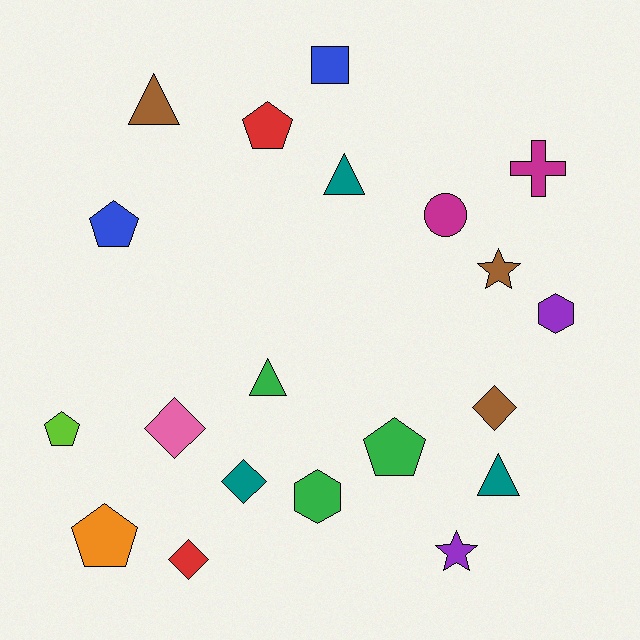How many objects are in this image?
There are 20 objects.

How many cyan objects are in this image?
There are no cyan objects.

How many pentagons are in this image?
There are 5 pentagons.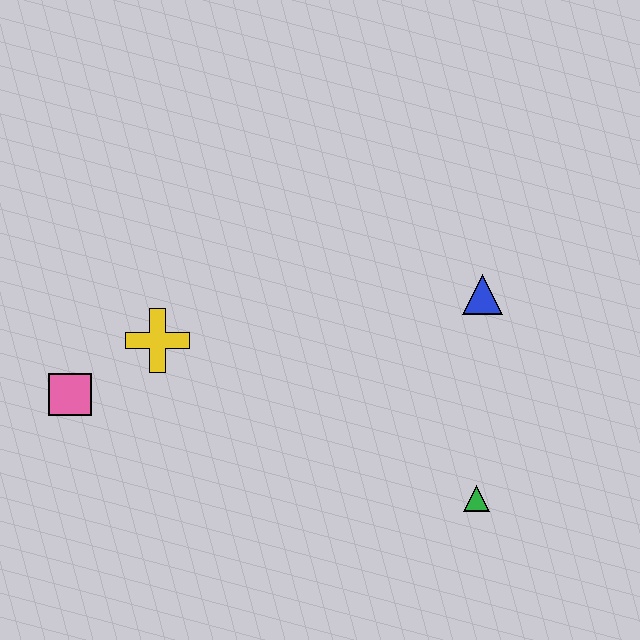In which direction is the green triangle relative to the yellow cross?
The green triangle is to the right of the yellow cross.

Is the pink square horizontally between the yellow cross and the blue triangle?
No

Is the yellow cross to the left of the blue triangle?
Yes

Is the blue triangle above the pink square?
Yes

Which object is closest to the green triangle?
The blue triangle is closest to the green triangle.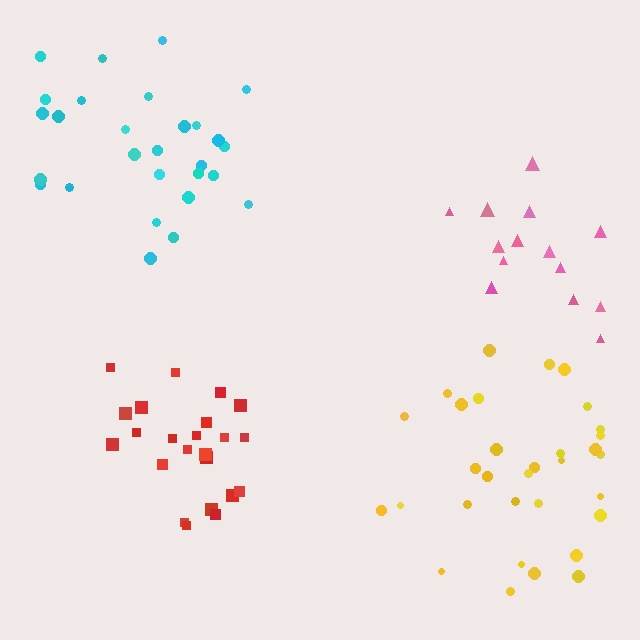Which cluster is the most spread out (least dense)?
Pink.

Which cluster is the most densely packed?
Red.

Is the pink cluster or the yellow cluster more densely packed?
Yellow.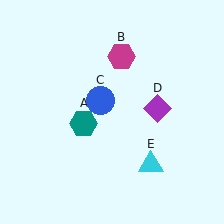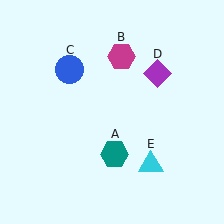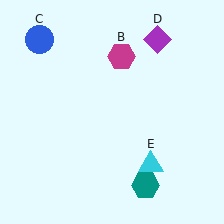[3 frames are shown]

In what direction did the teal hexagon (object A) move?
The teal hexagon (object A) moved down and to the right.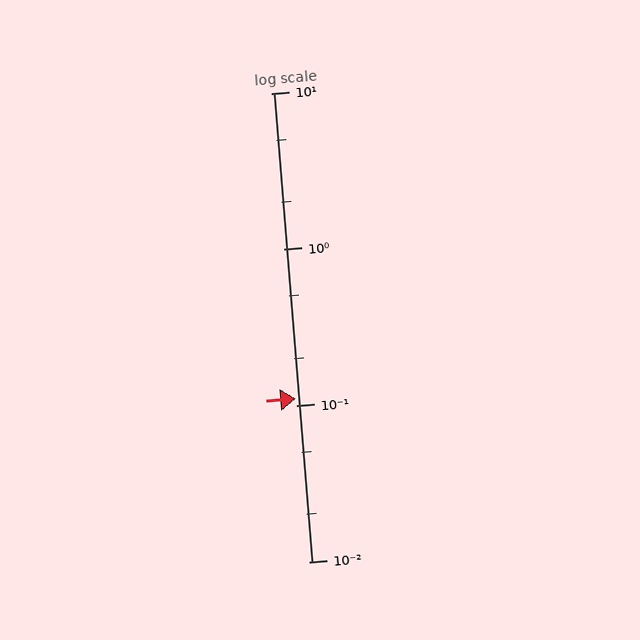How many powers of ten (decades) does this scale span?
The scale spans 3 decades, from 0.01 to 10.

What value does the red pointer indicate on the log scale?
The pointer indicates approximately 0.11.